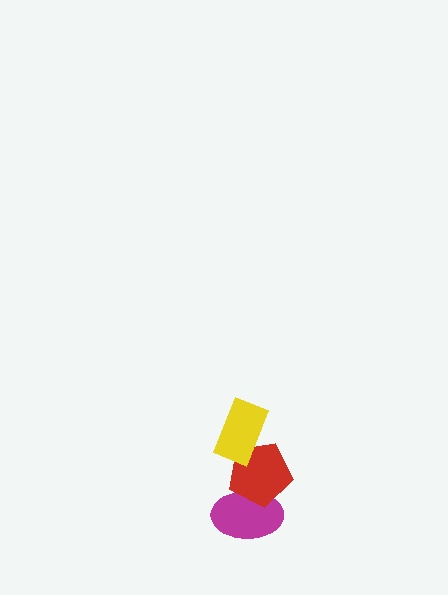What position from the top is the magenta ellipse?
The magenta ellipse is 3rd from the top.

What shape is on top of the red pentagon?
The yellow rectangle is on top of the red pentagon.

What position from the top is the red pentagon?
The red pentagon is 2nd from the top.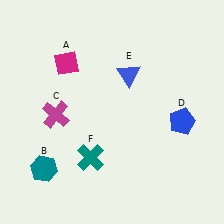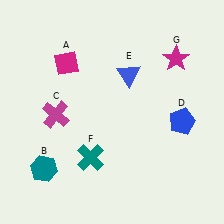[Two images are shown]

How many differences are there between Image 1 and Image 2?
There is 1 difference between the two images.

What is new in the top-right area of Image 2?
A magenta star (G) was added in the top-right area of Image 2.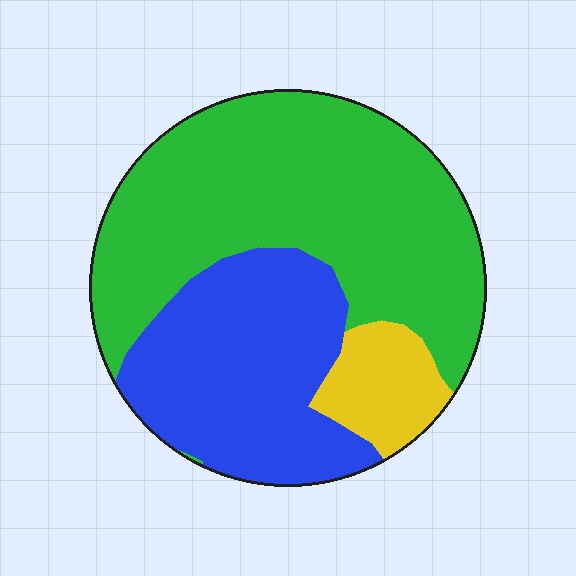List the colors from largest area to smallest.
From largest to smallest: green, blue, yellow.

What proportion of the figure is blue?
Blue takes up between a third and a half of the figure.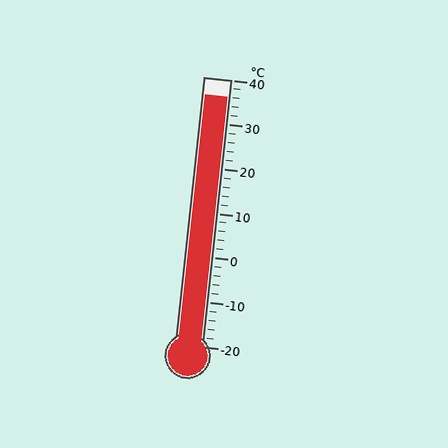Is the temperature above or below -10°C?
The temperature is above -10°C.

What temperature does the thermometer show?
The thermometer shows approximately 36°C.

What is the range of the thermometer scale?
The thermometer scale ranges from -20°C to 40°C.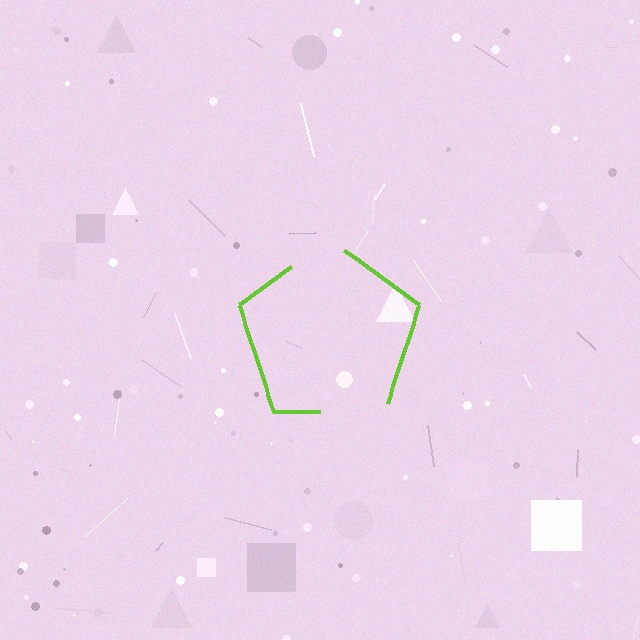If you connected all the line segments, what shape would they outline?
They would outline a pentagon.